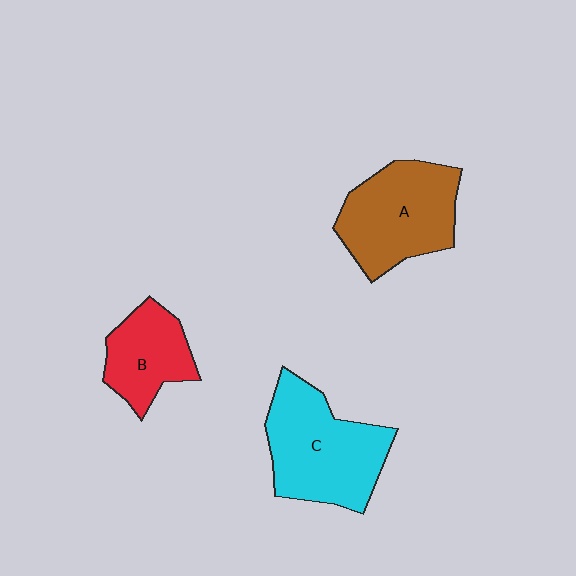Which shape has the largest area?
Shape C (cyan).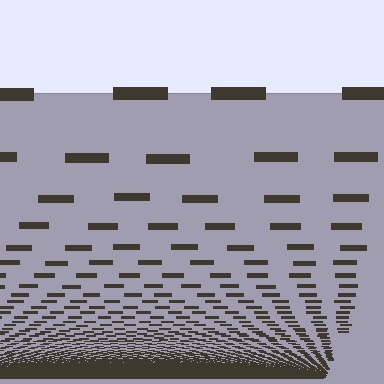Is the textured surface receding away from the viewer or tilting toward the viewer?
The surface appears to tilt toward the viewer. Texture elements get larger and sparser toward the top.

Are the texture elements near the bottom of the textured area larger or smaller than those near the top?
Smaller. The gradient is inverted — elements near the bottom are smaller and denser.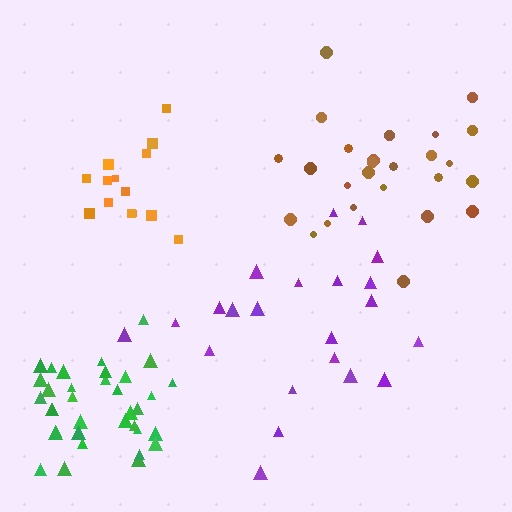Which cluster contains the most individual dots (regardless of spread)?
Green (35).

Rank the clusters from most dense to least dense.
green, brown, orange, purple.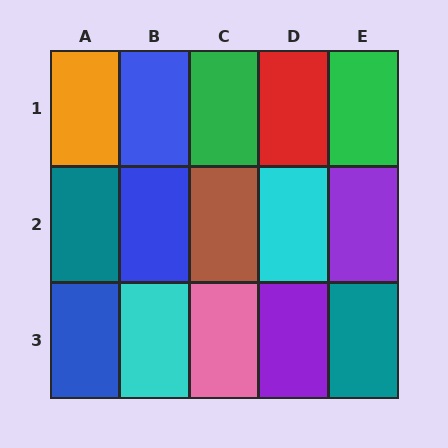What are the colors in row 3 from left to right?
Blue, cyan, pink, purple, teal.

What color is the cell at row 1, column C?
Green.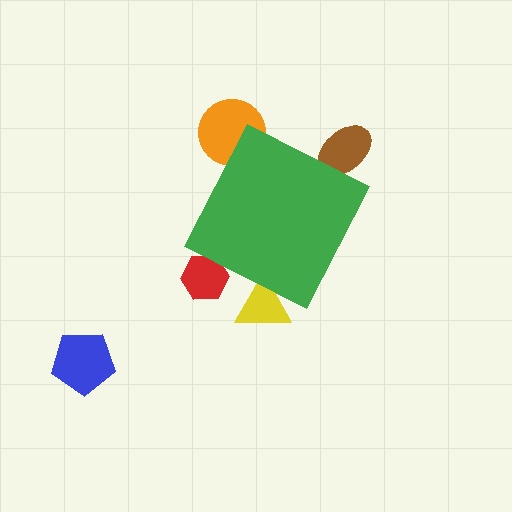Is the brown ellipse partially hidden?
Yes, the brown ellipse is partially hidden behind the green diamond.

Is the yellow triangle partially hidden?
Yes, the yellow triangle is partially hidden behind the green diamond.